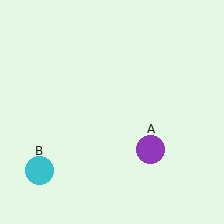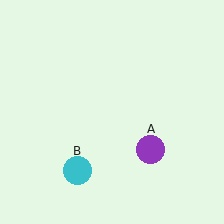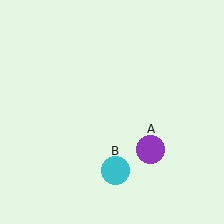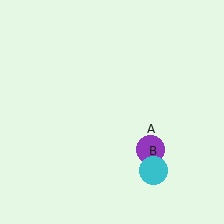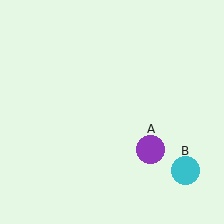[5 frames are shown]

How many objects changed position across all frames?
1 object changed position: cyan circle (object B).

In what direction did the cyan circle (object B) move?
The cyan circle (object B) moved right.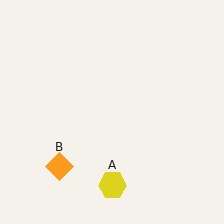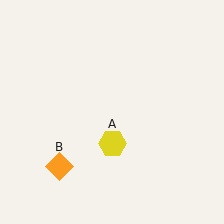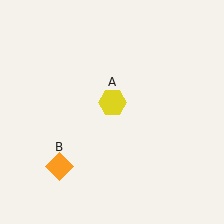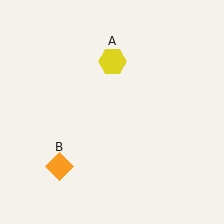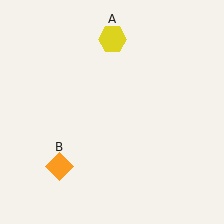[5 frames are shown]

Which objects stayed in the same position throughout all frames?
Orange diamond (object B) remained stationary.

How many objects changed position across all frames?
1 object changed position: yellow hexagon (object A).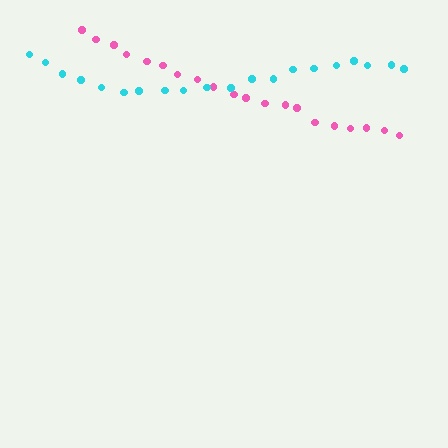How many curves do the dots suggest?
There are 2 distinct paths.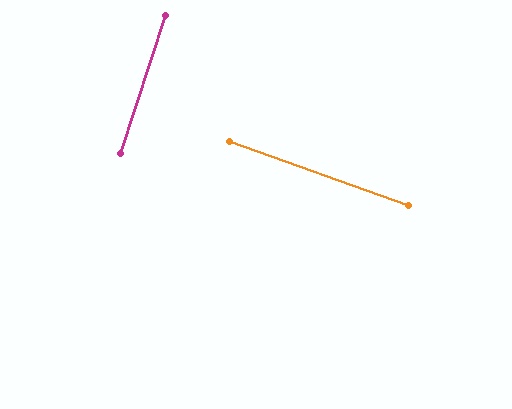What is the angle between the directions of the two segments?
Approximately 89 degrees.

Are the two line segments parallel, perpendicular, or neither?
Perpendicular — they meet at approximately 89°.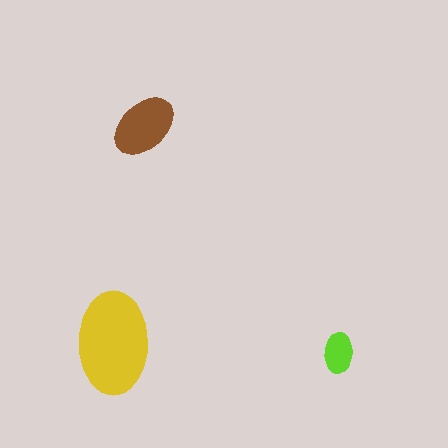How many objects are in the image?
There are 3 objects in the image.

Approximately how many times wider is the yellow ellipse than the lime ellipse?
About 2.5 times wider.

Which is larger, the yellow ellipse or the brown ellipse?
The yellow one.